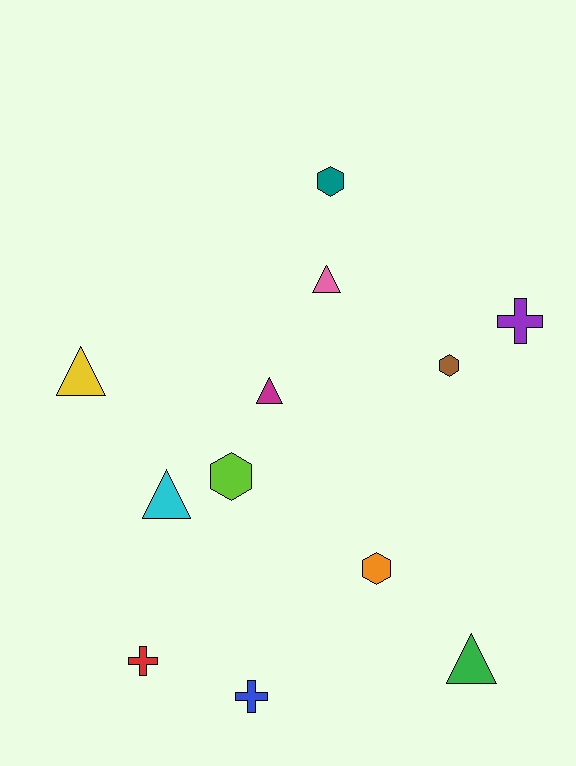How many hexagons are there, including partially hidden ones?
There are 4 hexagons.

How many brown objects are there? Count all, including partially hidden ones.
There is 1 brown object.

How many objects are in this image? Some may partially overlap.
There are 12 objects.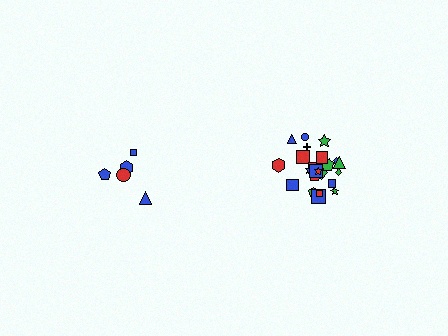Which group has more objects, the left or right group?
The right group.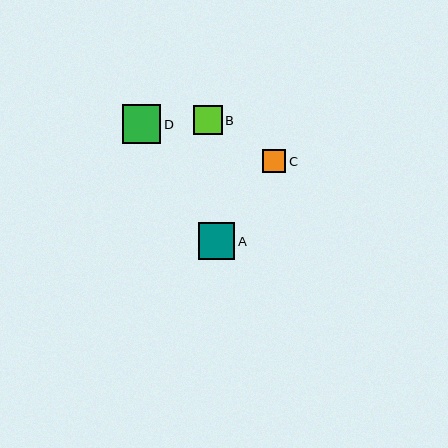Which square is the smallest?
Square C is the smallest with a size of approximately 23 pixels.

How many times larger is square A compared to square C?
Square A is approximately 1.6 times the size of square C.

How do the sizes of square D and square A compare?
Square D and square A are approximately the same size.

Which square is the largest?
Square D is the largest with a size of approximately 38 pixels.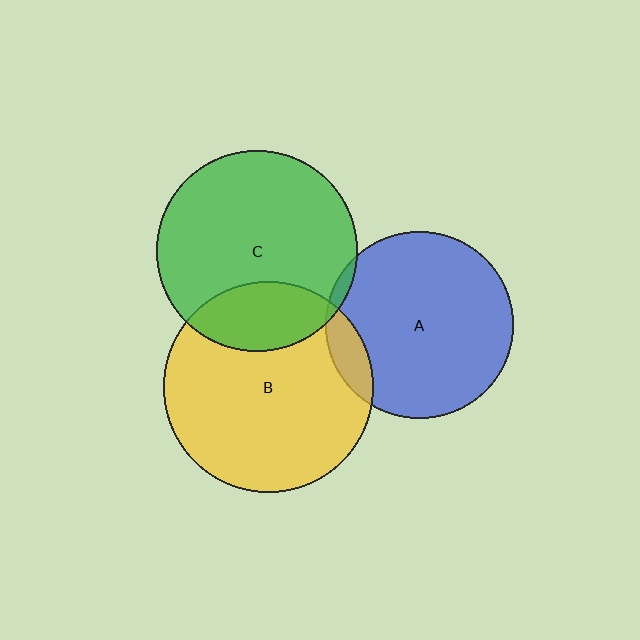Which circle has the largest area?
Circle B (yellow).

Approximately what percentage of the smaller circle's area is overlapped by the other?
Approximately 25%.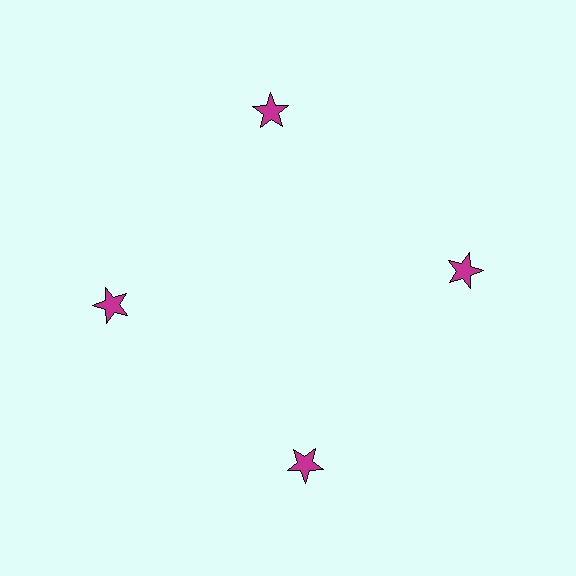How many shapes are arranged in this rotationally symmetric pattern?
There are 4 shapes, arranged in 4 groups of 1.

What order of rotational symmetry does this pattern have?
This pattern has 4-fold rotational symmetry.